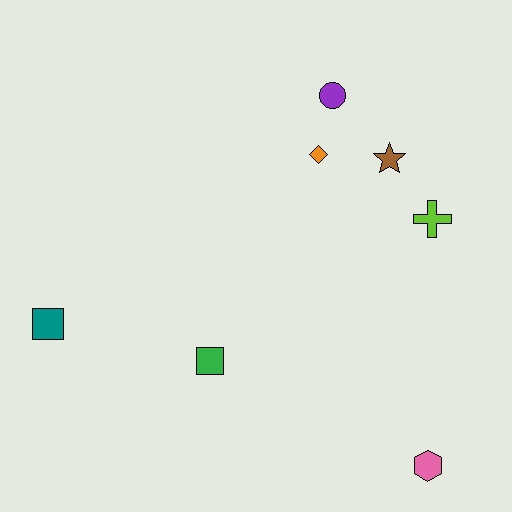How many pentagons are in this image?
There are no pentagons.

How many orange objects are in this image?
There is 1 orange object.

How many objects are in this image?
There are 7 objects.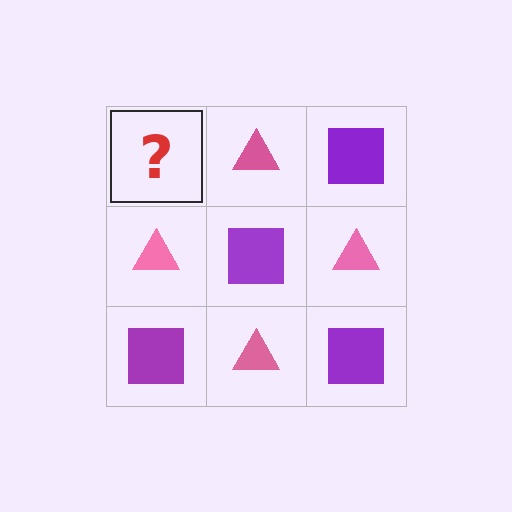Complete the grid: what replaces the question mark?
The question mark should be replaced with a purple square.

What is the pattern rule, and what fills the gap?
The rule is that it alternates purple square and pink triangle in a checkerboard pattern. The gap should be filled with a purple square.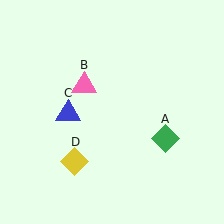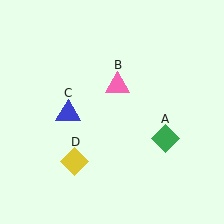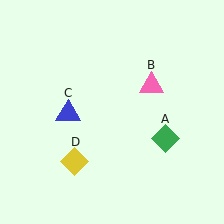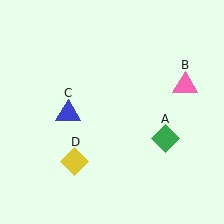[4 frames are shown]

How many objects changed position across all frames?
1 object changed position: pink triangle (object B).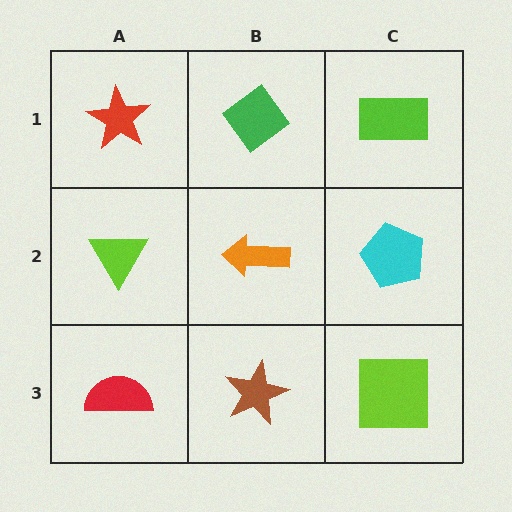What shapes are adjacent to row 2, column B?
A green diamond (row 1, column B), a brown star (row 3, column B), a lime triangle (row 2, column A), a cyan pentagon (row 2, column C).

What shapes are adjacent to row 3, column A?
A lime triangle (row 2, column A), a brown star (row 3, column B).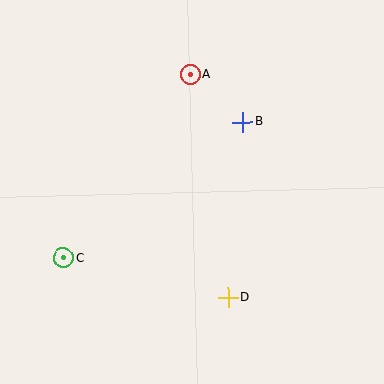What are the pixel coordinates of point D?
Point D is at (228, 297).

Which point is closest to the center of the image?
Point B at (243, 122) is closest to the center.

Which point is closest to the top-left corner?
Point A is closest to the top-left corner.